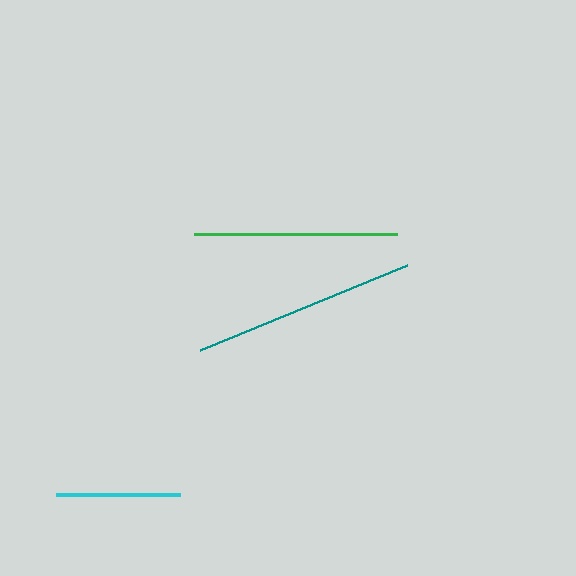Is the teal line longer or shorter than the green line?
The teal line is longer than the green line.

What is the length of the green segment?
The green segment is approximately 202 pixels long.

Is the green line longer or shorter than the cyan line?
The green line is longer than the cyan line.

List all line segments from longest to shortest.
From longest to shortest: teal, green, cyan.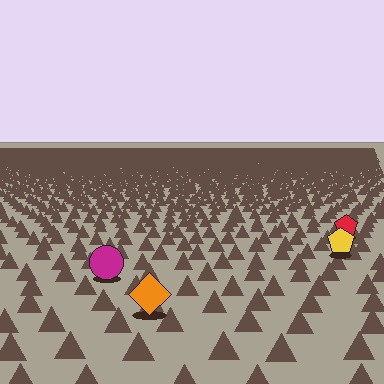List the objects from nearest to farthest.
From nearest to farthest: the orange diamond, the magenta circle, the yellow pentagon, the red pentagon.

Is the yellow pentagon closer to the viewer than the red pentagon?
Yes. The yellow pentagon is closer — you can tell from the texture gradient: the ground texture is coarser near it.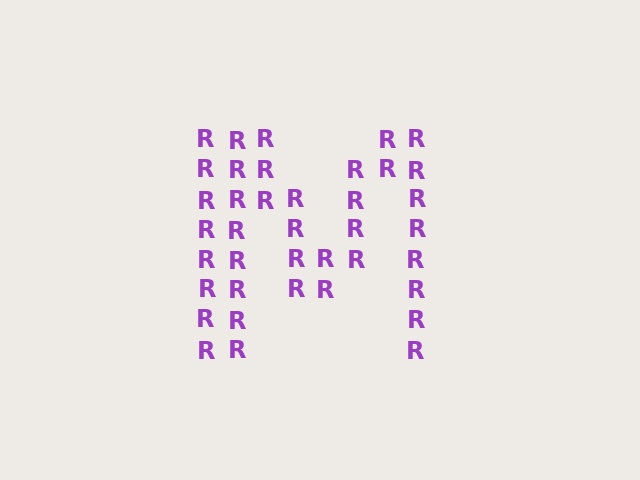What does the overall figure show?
The overall figure shows the letter M.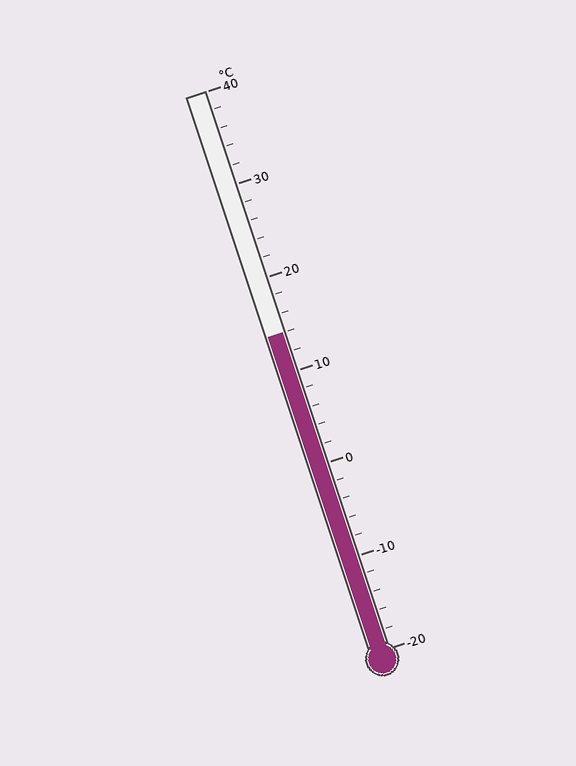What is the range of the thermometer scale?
The thermometer scale ranges from -20°C to 40°C.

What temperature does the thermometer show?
The thermometer shows approximately 14°C.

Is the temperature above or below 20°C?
The temperature is below 20°C.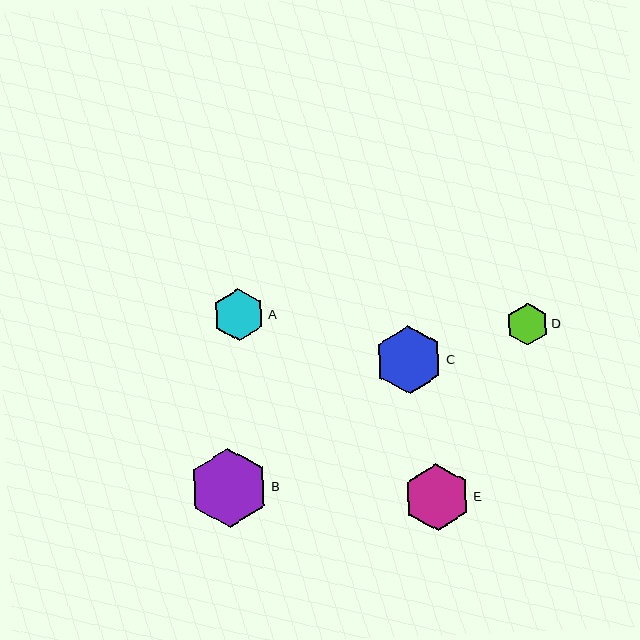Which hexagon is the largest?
Hexagon B is the largest with a size of approximately 79 pixels.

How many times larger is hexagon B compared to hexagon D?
Hexagon B is approximately 1.9 times the size of hexagon D.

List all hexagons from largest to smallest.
From largest to smallest: B, C, E, A, D.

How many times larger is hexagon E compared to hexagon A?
Hexagon E is approximately 1.3 times the size of hexagon A.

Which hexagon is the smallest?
Hexagon D is the smallest with a size of approximately 42 pixels.